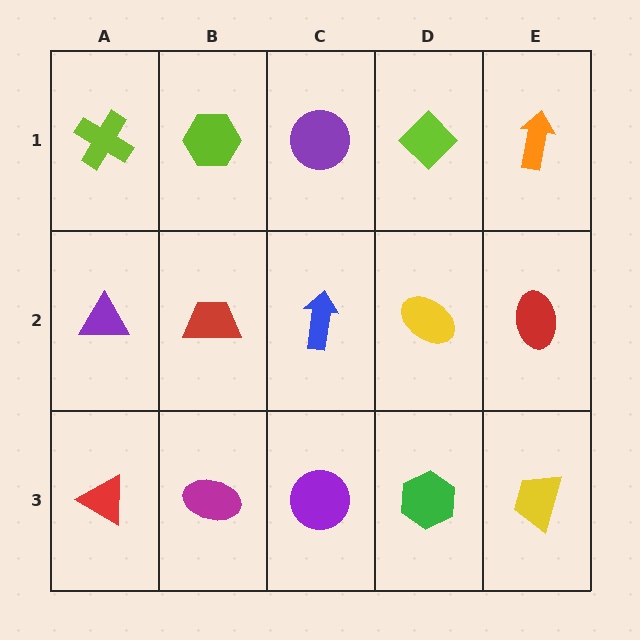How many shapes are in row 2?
5 shapes.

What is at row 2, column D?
A yellow ellipse.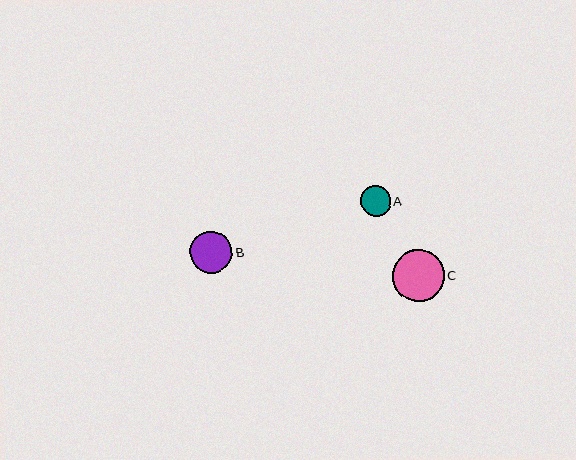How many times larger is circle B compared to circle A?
Circle B is approximately 1.4 times the size of circle A.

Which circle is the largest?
Circle C is the largest with a size of approximately 52 pixels.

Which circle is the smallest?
Circle A is the smallest with a size of approximately 30 pixels.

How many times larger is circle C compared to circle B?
Circle C is approximately 1.2 times the size of circle B.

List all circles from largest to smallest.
From largest to smallest: C, B, A.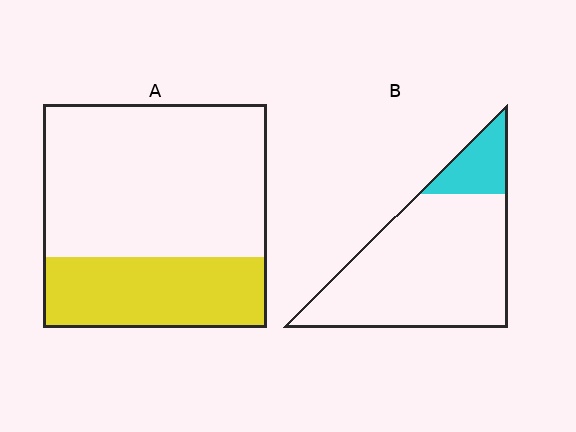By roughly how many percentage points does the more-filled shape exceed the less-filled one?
By roughly 15 percentage points (A over B).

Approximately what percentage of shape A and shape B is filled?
A is approximately 30% and B is approximately 15%.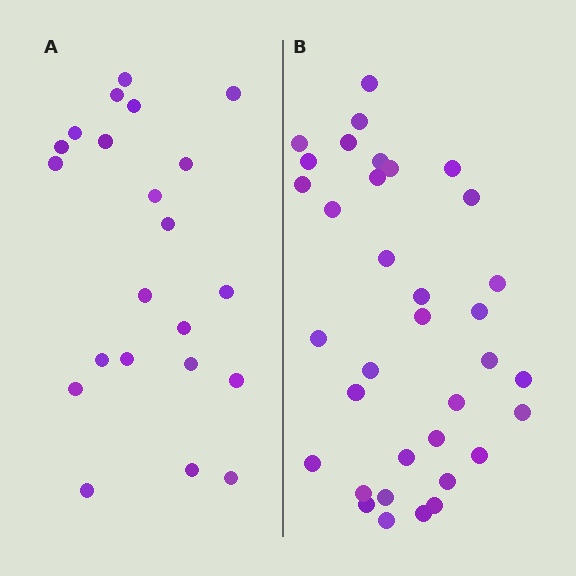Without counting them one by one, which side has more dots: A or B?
Region B (the right region) has more dots.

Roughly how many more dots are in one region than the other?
Region B has approximately 15 more dots than region A.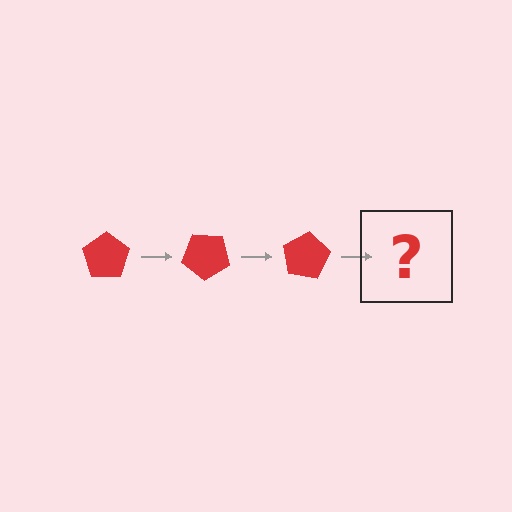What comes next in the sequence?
The next element should be a red pentagon rotated 120 degrees.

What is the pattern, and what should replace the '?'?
The pattern is that the pentagon rotates 40 degrees each step. The '?' should be a red pentagon rotated 120 degrees.